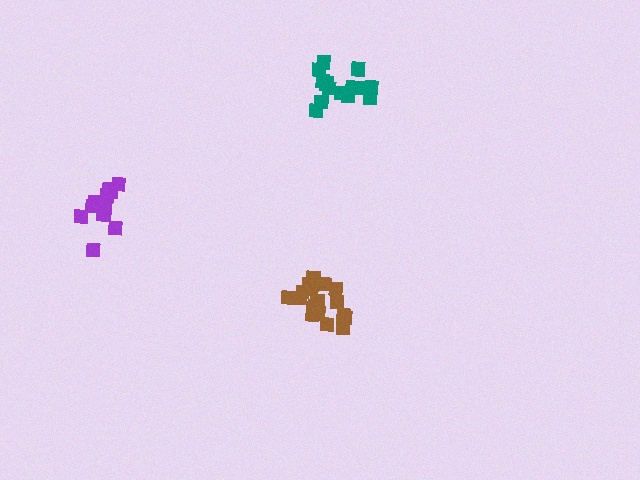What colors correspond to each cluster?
The clusters are colored: purple, teal, brown.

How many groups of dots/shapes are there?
There are 3 groups.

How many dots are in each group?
Group 1: 12 dots, Group 2: 14 dots, Group 3: 18 dots (44 total).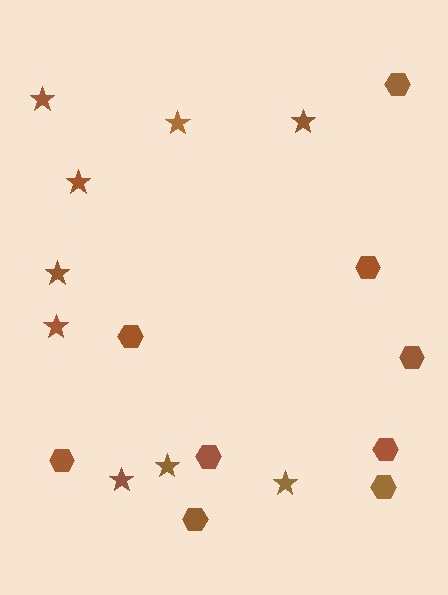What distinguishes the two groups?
There are 2 groups: one group of hexagons (9) and one group of stars (9).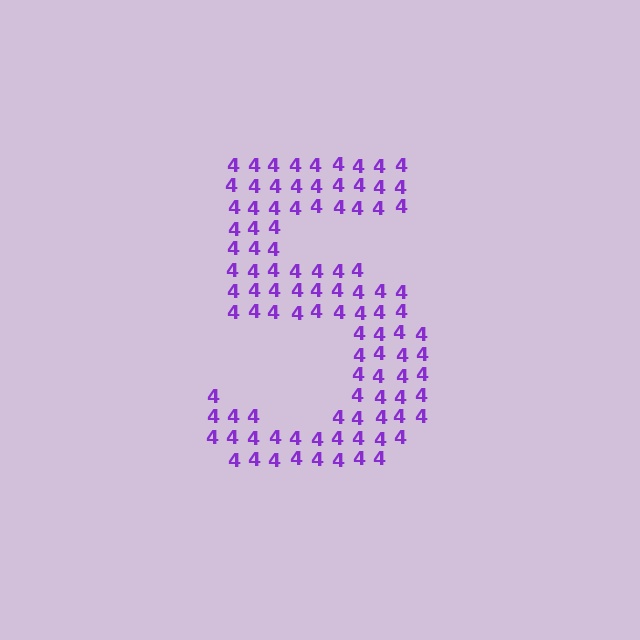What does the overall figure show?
The overall figure shows the digit 5.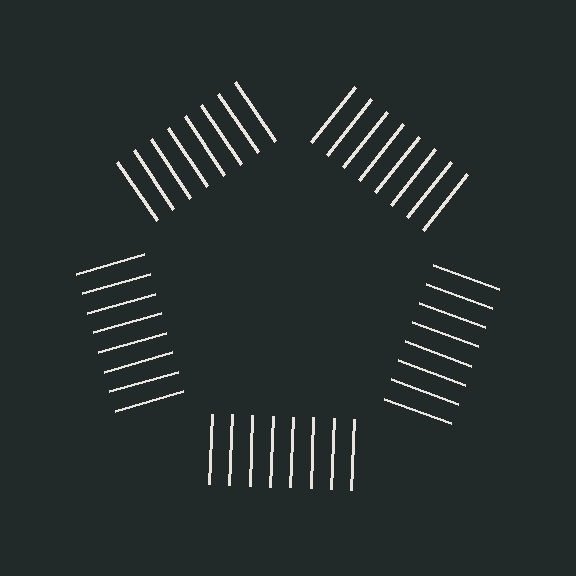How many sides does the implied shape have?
5 sides — the line-ends trace a pentagon.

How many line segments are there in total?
40 — 8 along each of the 5 edges.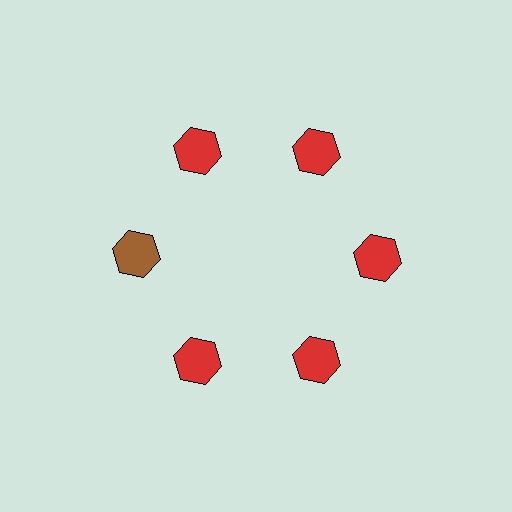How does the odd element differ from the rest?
It has a different color: brown instead of red.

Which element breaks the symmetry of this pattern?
The brown hexagon at roughly the 9 o'clock position breaks the symmetry. All other shapes are red hexagons.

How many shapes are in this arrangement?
There are 6 shapes arranged in a ring pattern.